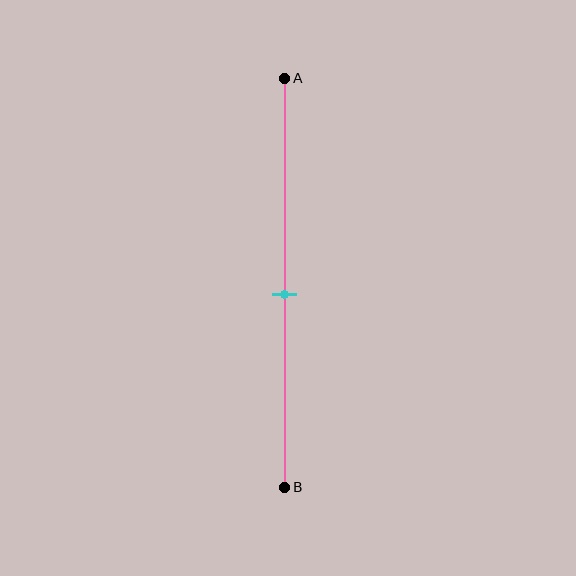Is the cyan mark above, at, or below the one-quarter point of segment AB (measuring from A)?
The cyan mark is below the one-quarter point of segment AB.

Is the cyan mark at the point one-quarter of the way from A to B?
No, the mark is at about 55% from A, not at the 25% one-quarter point.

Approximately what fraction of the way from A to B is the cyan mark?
The cyan mark is approximately 55% of the way from A to B.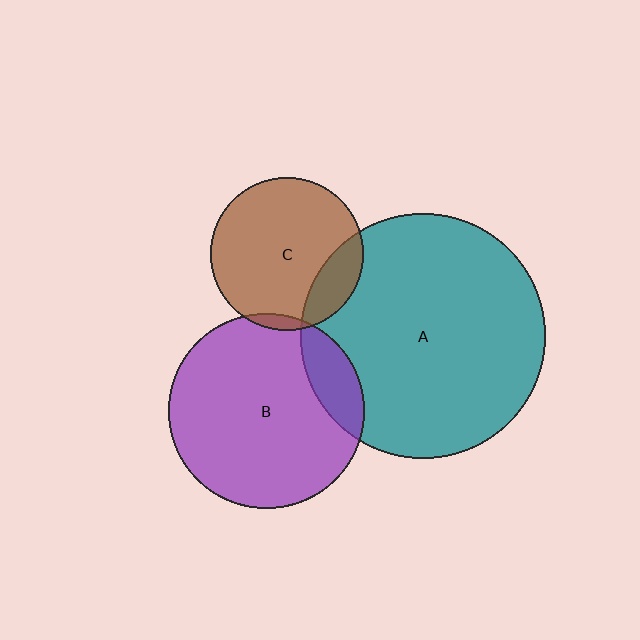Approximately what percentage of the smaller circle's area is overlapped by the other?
Approximately 15%.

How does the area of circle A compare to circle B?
Approximately 1.6 times.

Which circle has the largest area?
Circle A (teal).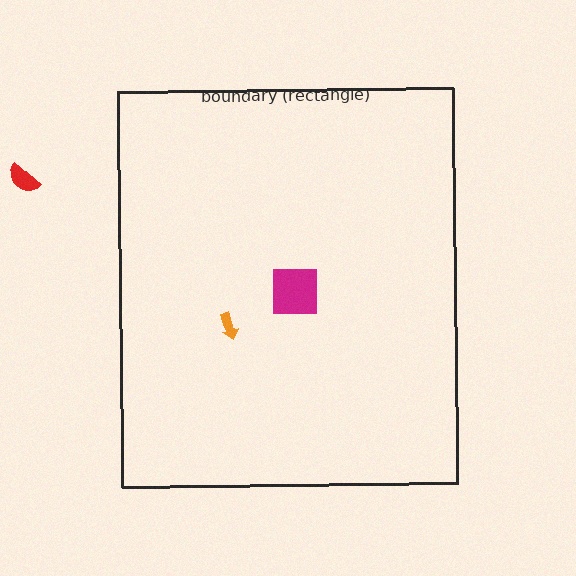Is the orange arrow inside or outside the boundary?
Inside.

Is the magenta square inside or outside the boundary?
Inside.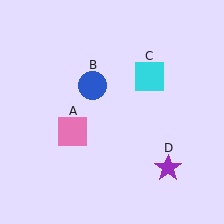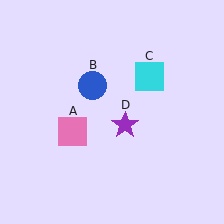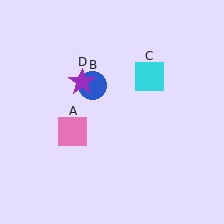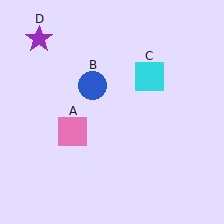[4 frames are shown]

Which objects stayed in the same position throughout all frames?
Pink square (object A) and blue circle (object B) and cyan square (object C) remained stationary.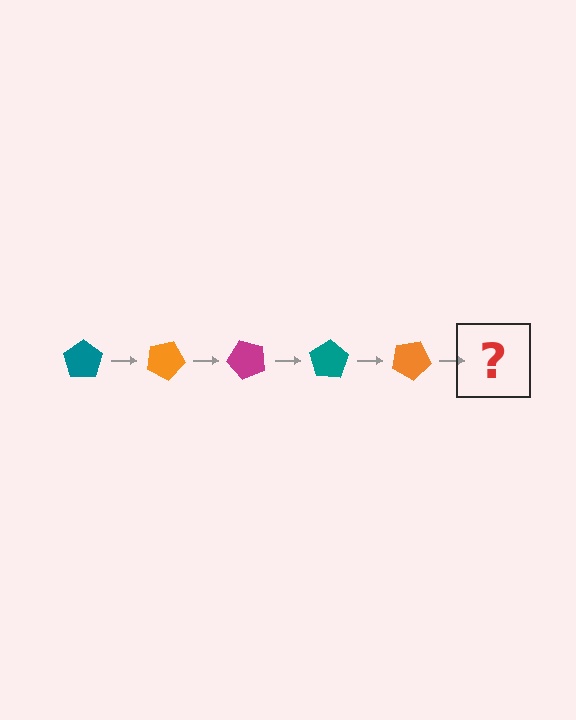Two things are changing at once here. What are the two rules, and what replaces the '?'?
The two rules are that it rotates 25 degrees each step and the color cycles through teal, orange, and magenta. The '?' should be a magenta pentagon, rotated 125 degrees from the start.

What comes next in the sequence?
The next element should be a magenta pentagon, rotated 125 degrees from the start.